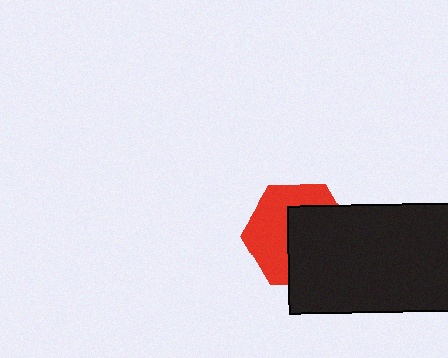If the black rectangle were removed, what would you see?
You would see the complete red hexagon.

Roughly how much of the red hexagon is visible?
About half of it is visible (roughly 48%).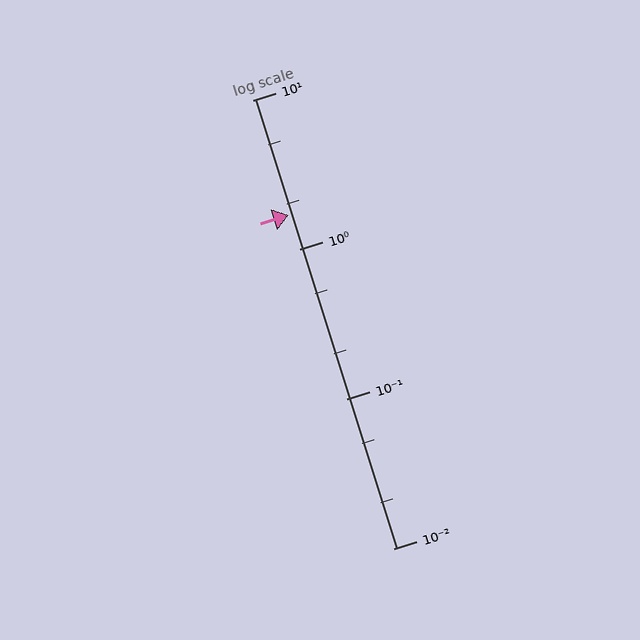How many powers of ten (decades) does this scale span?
The scale spans 3 decades, from 0.01 to 10.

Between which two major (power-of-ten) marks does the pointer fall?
The pointer is between 1 and 10.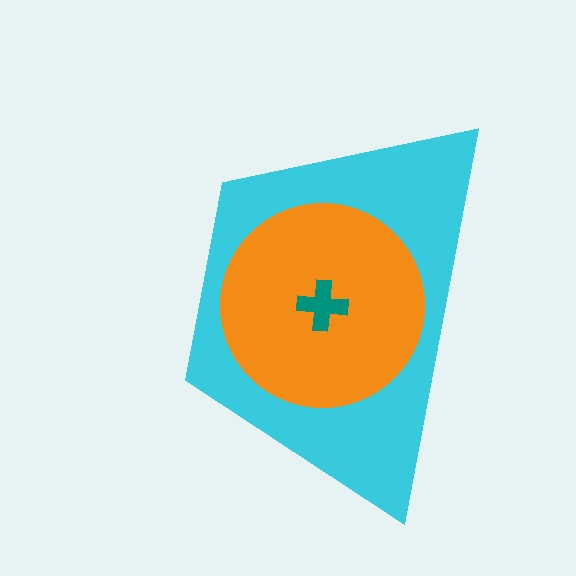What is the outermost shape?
The cyan trapezoid.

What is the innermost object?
The teal cross.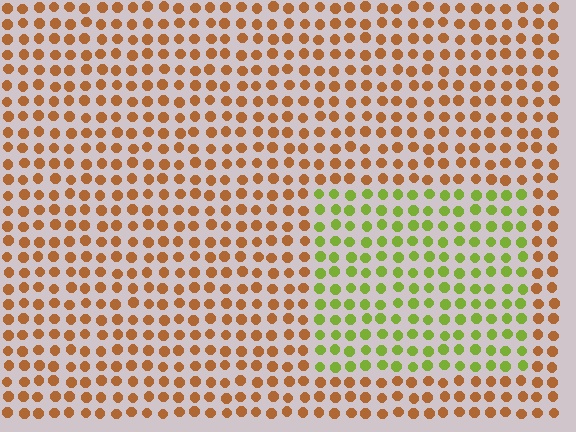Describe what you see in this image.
The image is filled with small brown elements in a uniform arrangement. A rectangle-shaped region is visible where the elements are tinted to a slightly different hue, forming a subtle color boundary.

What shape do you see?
I see a rectangle.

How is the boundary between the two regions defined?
The boundary is defined purely by a slight shift in hue (about 62 degrees). Spacing, size, and orientation are identical on both sides.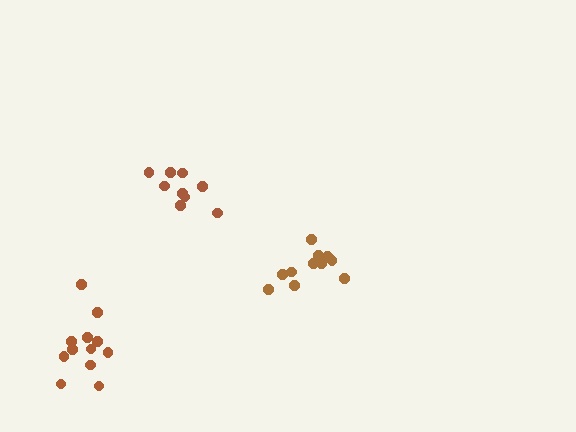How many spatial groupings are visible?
There are 3 spatial groupings.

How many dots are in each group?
Group 1: 11 dots, Group 2: 12 dots, Group 3: 9 dots (32 total).